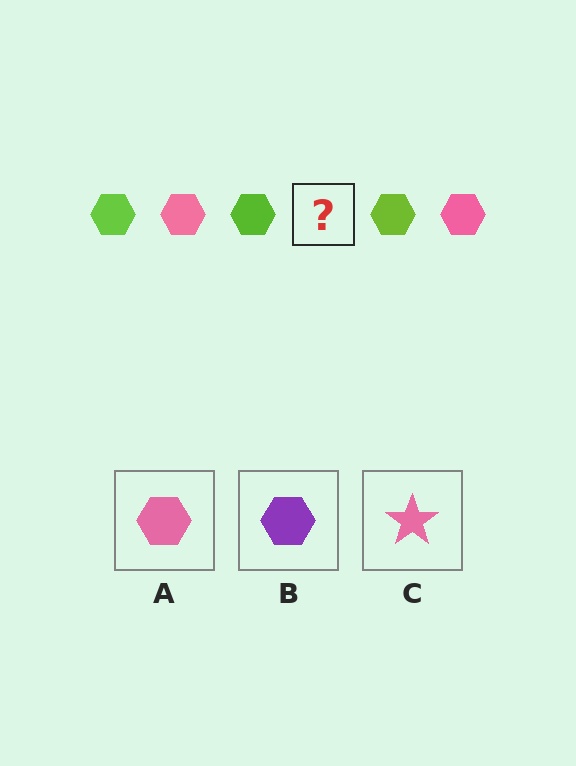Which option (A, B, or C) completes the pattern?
A.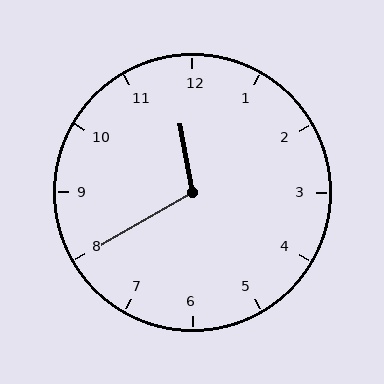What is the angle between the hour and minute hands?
Approximately 110 degrees.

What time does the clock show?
11:40.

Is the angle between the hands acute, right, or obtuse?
It is obtuse.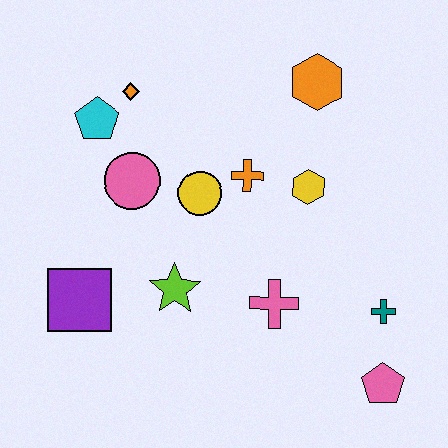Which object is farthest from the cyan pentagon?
The pink pentagon is farthest from the cyan pentagon.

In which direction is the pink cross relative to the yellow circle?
The pink cross is below the yellow circle.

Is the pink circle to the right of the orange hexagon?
No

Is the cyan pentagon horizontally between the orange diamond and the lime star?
No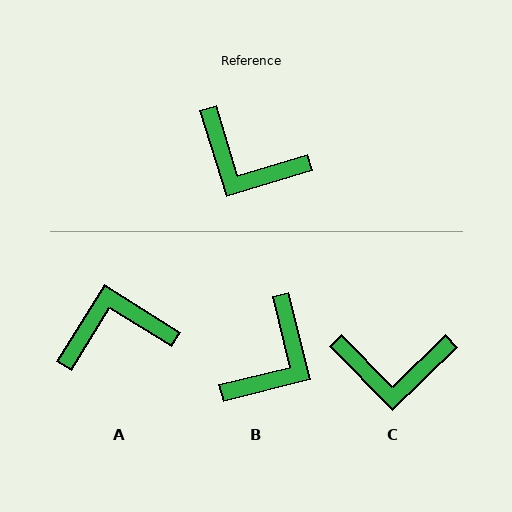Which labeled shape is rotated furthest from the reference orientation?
A, about 139 degrees away.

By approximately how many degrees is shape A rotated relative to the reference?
Approximately 139 degrees clockwise.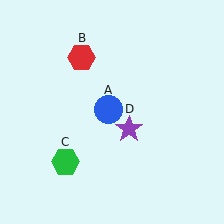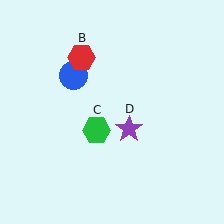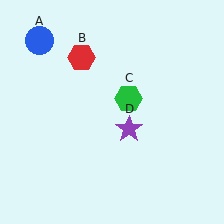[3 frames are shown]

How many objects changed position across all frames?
2 objects changed position: blue circle (object A), green hexagon (object C).